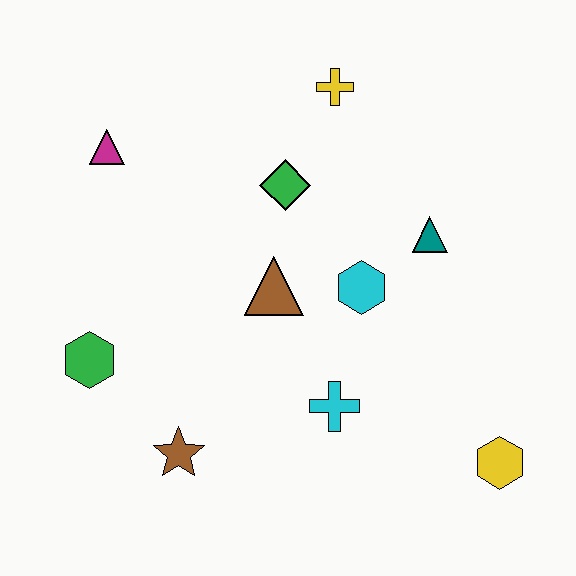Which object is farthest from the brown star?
The yellow cross is farthest from the brown star.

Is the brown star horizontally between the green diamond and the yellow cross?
No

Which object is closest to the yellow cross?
The green diamond is closest to the yellow cross.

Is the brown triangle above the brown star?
Yes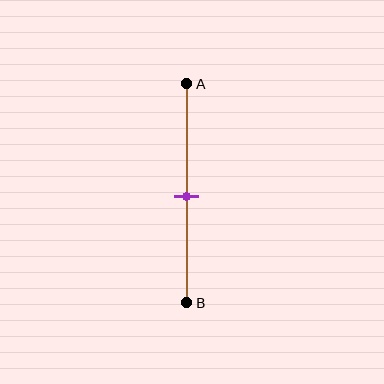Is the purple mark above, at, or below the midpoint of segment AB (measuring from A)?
The purple mark is approximately at the midpoint of segment AB.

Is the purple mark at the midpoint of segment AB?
Yes, the mark is approximately at the midpoint.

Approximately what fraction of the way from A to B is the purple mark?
The purple mark is approximately 50% of the way from A to B.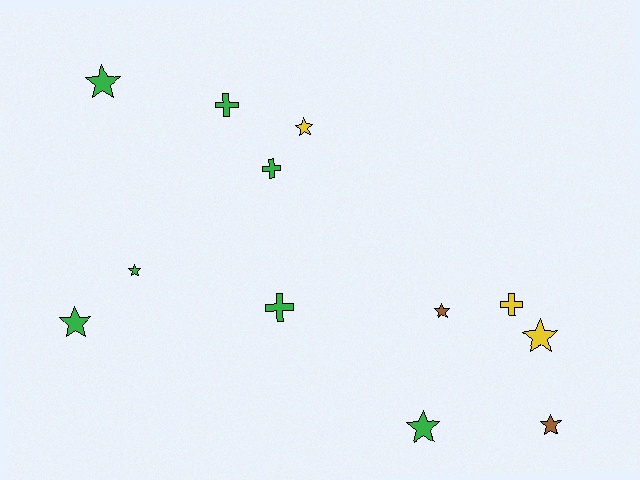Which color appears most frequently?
Green, with 7 objects.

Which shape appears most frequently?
Star, with 8 objects.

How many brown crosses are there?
There are no brown crosses.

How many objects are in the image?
There are 12 objects.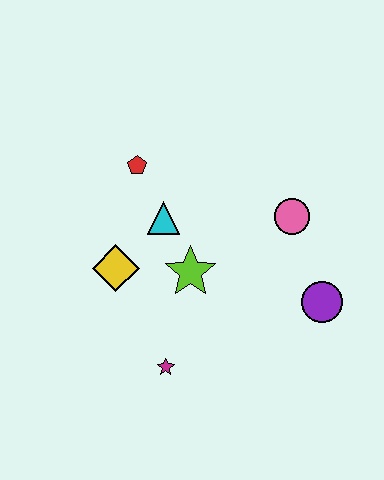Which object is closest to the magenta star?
The lime star is closest to the magenta star.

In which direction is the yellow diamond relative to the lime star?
The yellow diamond is to the left of the lime star.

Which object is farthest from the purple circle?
The red pentagon is farthest from the purple circle.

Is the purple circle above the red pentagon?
No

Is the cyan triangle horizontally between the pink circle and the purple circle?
No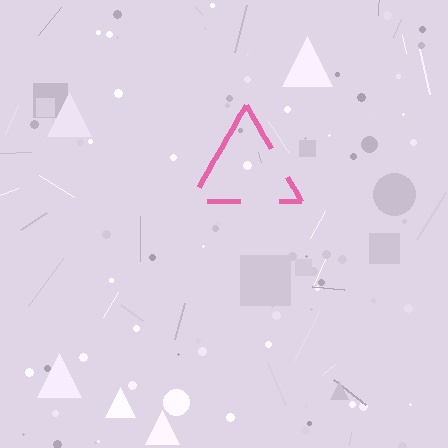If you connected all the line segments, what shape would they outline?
They would outline a triangle.